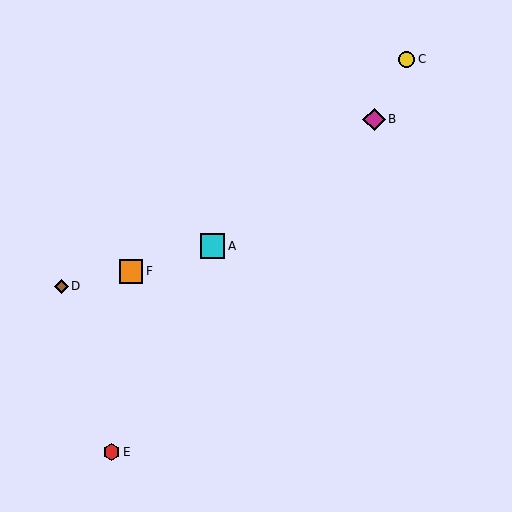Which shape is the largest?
The cyan square (labeled A) is the largest.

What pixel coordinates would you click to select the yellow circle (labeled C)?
Click at (407, 59) to select the yellow circle C.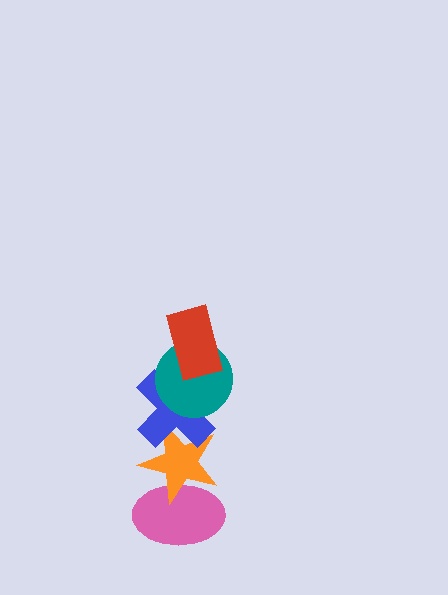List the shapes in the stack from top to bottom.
From top to bottom: the red rectangle, the teal circle, the blue cross, the orange star, the pink ellipse.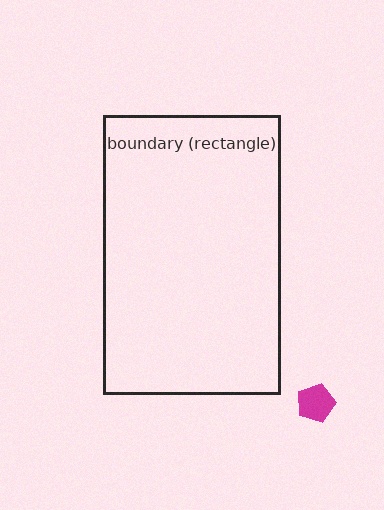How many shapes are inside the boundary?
0 inside, 1 outside.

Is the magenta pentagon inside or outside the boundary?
Outside.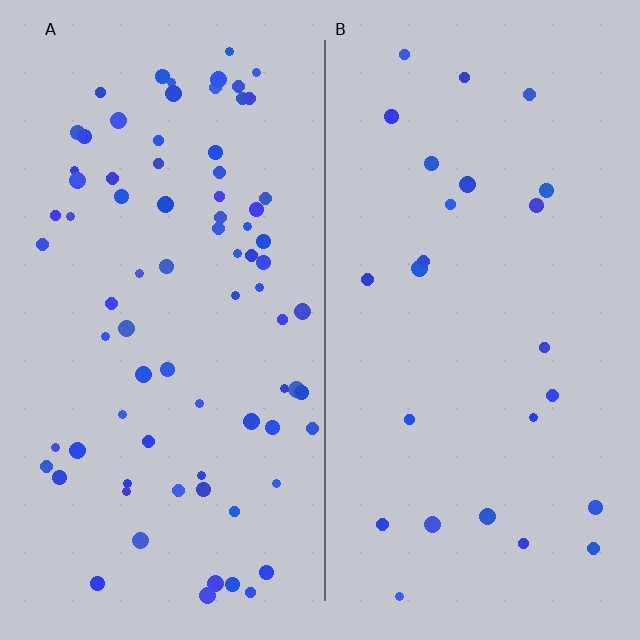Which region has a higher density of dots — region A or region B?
A (the left).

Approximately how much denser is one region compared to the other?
Approximately 3.2× — region A over region B.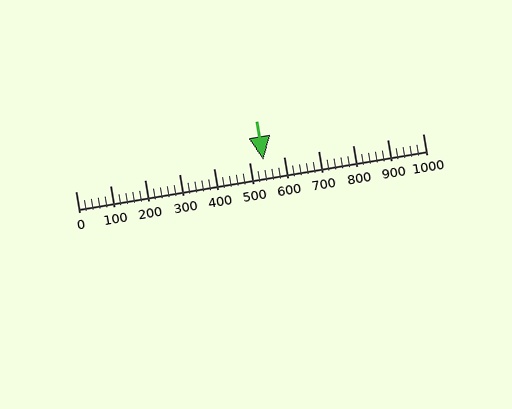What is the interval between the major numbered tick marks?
The major tick marks are spaced 100 units apart.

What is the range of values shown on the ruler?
The ruler shows values from 0 to 1000.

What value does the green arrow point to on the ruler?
The green arrow points to approximately 540.